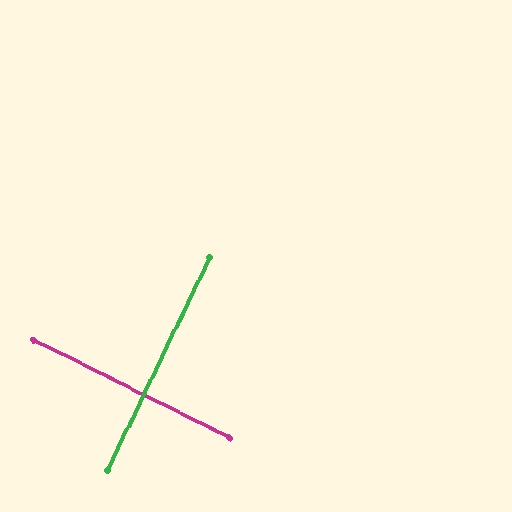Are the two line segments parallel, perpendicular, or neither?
Perpendicular — they meet at approximately 89°.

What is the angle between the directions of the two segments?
Approximately 89 degrees.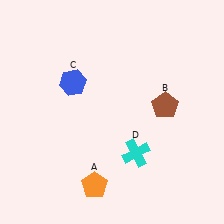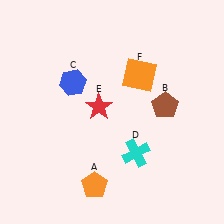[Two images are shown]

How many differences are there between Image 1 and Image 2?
There are 2 differences between the two images.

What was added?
A red star (E), an orange square (F) were added in Image 2.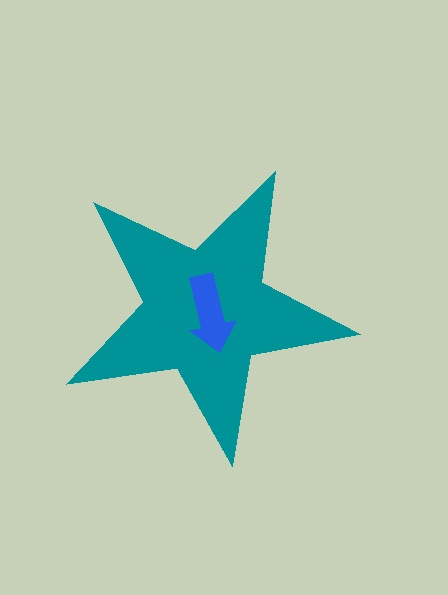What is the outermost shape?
The teal star.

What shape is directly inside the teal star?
The blue arrow.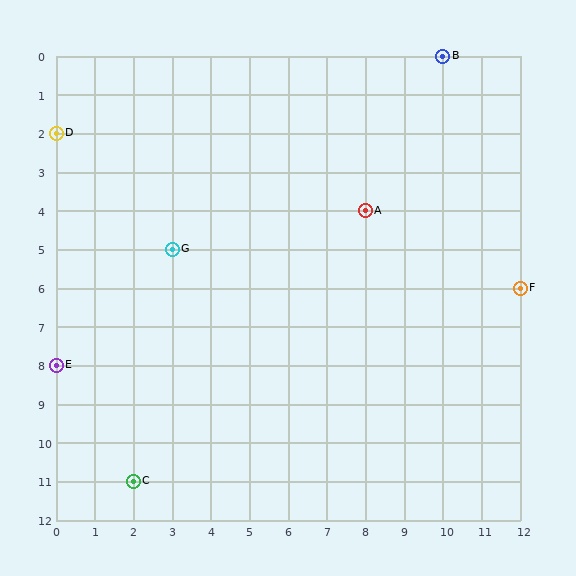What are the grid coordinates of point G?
Point G is at grid coordinates (3, 5).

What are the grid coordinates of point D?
Point D is at grid coordinates (0, 2).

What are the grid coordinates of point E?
Point E is at grid coordinates (0, 8).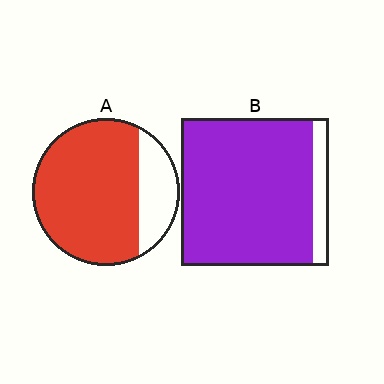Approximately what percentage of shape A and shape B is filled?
A is approximately 75% and B is approximately 90%.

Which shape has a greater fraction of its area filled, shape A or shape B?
Shape B.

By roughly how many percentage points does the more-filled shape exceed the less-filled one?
By roughly 10 percentage points (B over A).